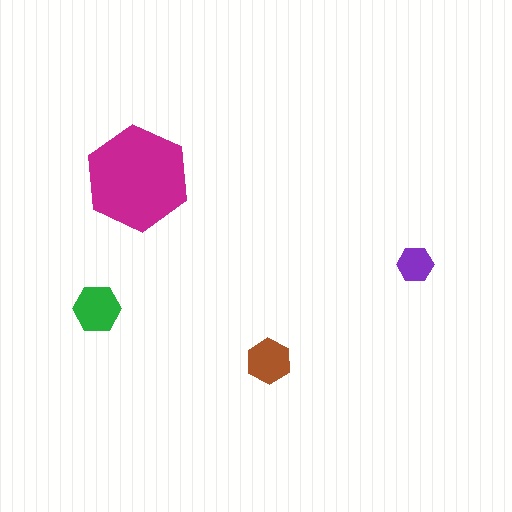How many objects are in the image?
There are 4 objects in the image.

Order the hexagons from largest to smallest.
the magenta one, the green one, the brown one, the purple one.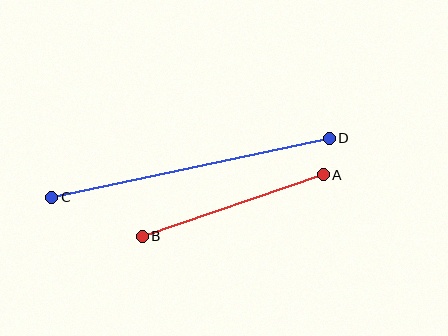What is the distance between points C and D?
The distance is approximately 284 pixels.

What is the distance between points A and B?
The distance is approximately 191 pixels.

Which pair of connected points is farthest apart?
Points C and D are farthest apart.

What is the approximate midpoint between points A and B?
The midpoint is at approximately (233, 205) pixels.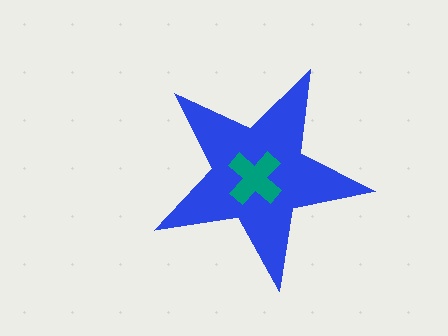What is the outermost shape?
The blue star.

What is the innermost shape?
The teal cross.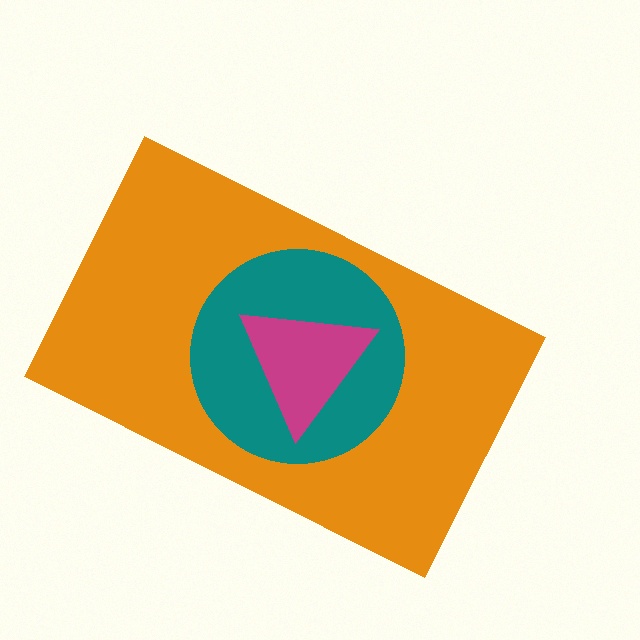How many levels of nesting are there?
3.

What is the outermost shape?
The orange rectangle.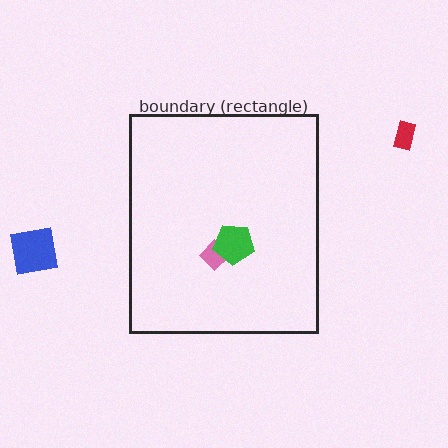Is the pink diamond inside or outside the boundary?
Inside.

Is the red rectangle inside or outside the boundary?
Outside.